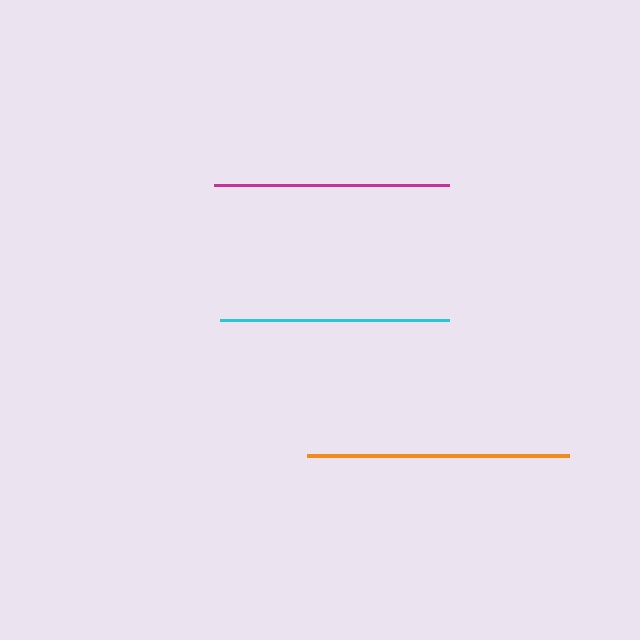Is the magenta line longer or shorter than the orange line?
The orange line is longer than the magenta line.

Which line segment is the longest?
The orange line is the longest at approximately 262 pixels.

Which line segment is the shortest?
The cyan line is the shortest at approximately 229 pixels.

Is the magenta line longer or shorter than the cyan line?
The magenta line is longer than the cyan line.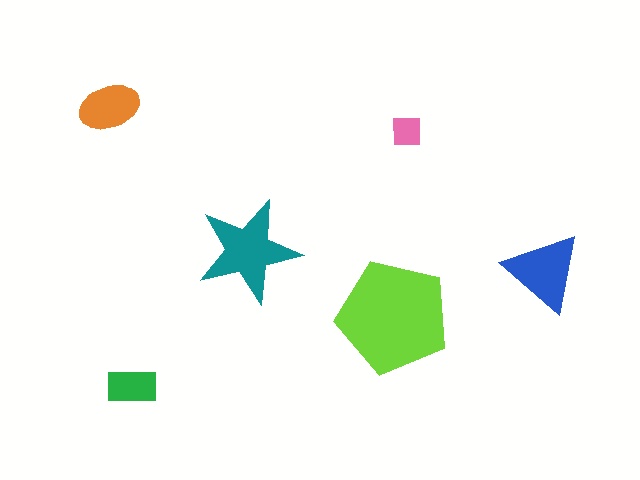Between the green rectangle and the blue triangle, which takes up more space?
The blue triangle.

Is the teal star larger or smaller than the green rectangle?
Larger.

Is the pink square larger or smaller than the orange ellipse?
Smaller.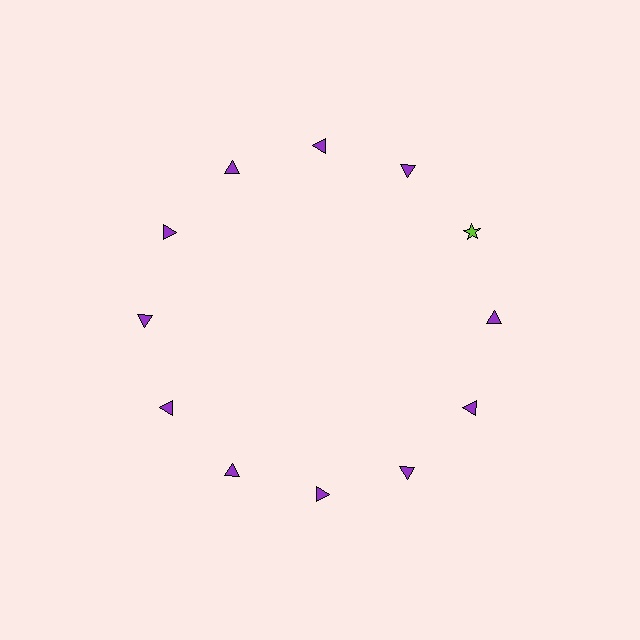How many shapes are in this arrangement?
There are 12 shapes arranged in a ring pattern.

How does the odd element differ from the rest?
It differs in both color (lime instead of purple) and shape (star instead of triangle).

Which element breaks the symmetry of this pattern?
The lime star at roughly the 2 o'clock position breaks the symmetry. All other shapes are purple triangles.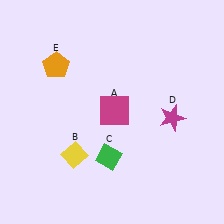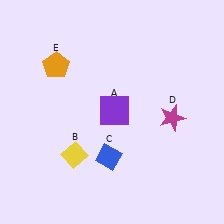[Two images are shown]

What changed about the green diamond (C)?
In Image 1, C is green. In Image 2, it changed to blue.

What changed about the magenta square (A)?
In Image 1, A is magenta. In Image 2, it changed to purple.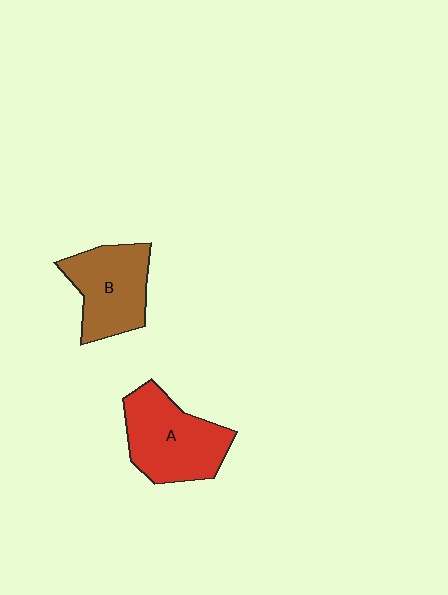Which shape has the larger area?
Shape A (red).